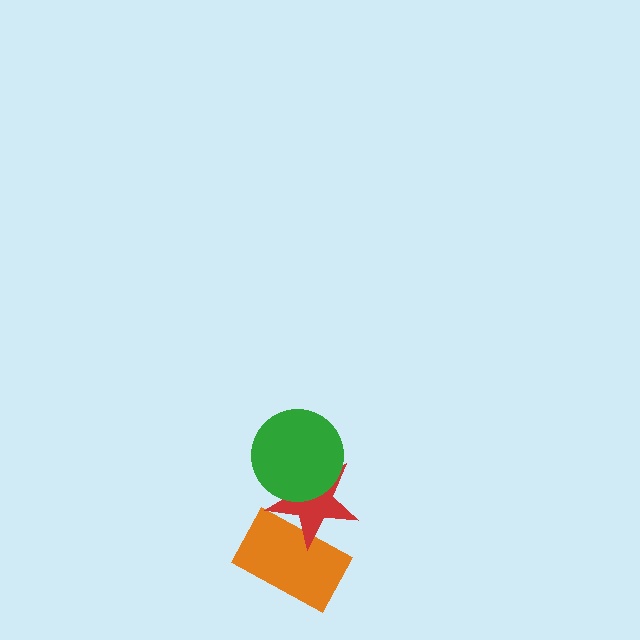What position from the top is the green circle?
The green circle is 1st from the top.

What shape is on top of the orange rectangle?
The red star is on top of the orange rectangle.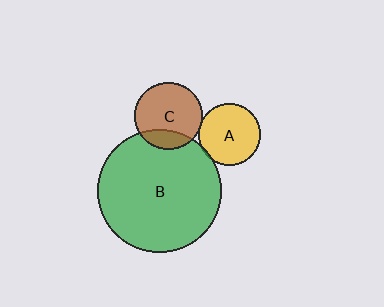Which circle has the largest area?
Circle B (green).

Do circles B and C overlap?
Yes.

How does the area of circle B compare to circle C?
Approximately 3.3 times.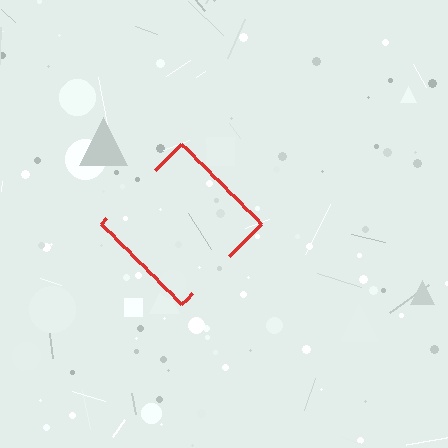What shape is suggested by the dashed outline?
The dashed outline suggests a diamond.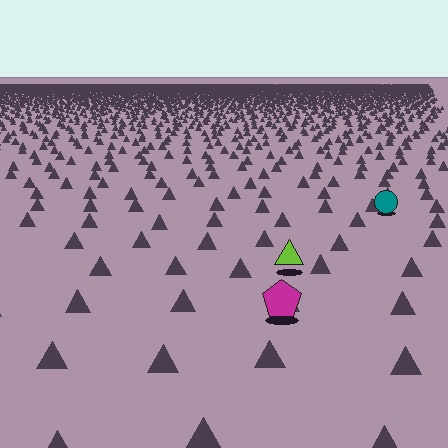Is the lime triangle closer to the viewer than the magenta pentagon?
No. The magenta pentagon is closer — you can tell from the texture gradient: the ground texture is coarser near it.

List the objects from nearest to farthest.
From nearest to farthest: the magenta pentagon, the lime triangle, the teal circle.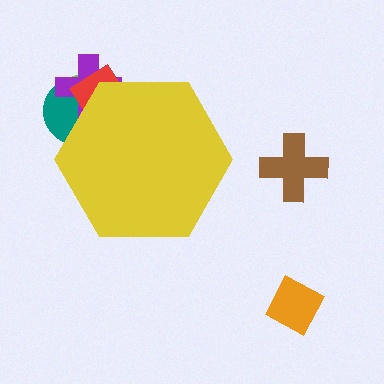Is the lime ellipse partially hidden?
Yes, the lime ellipse is partially hidden behind the yellow hexagon.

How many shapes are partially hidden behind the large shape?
4 shapes are partially hidden.